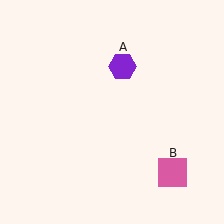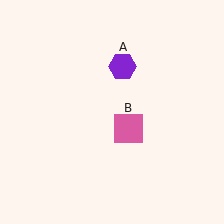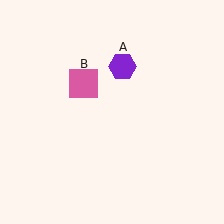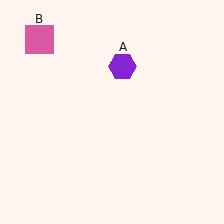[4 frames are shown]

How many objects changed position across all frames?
1 object changed position: pink square (object B).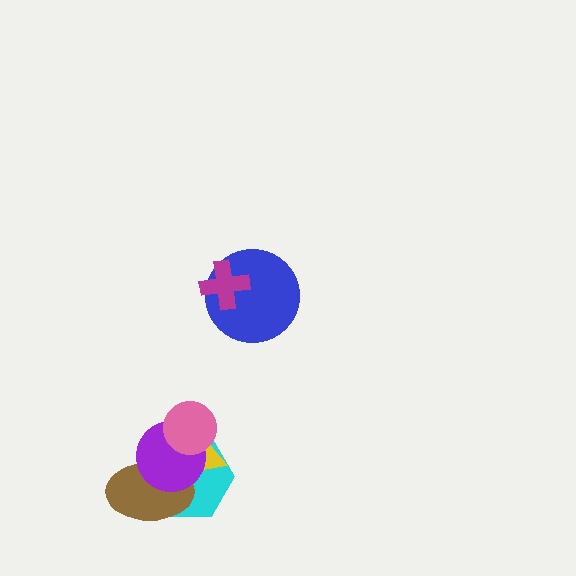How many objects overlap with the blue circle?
1 object overlaps with the blue circle.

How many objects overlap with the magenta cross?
1 object overlaps with the magenta cross.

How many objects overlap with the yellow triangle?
4 objects overlap with the yellow triangle.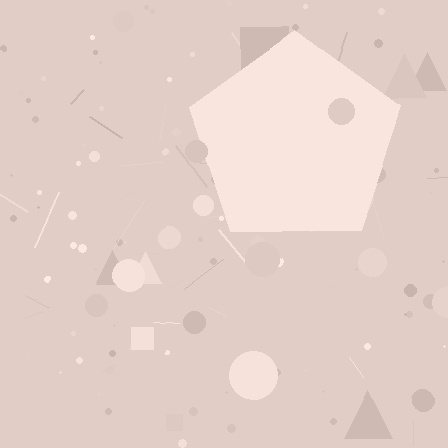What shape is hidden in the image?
A pentagon is hidden in the image.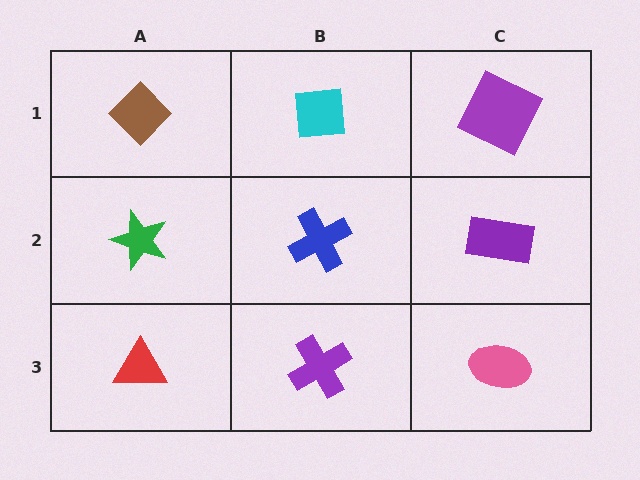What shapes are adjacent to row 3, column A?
A green star (row 2, column A), a purple cross (row 3, column B).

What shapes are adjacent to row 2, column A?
A brown diamond (row 1, column A), a red triangle (row 3, column A), a blue cross (row 2, column B).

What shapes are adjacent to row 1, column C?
A purple rectangle (row 2, column C), a cyan square (row 1, column B).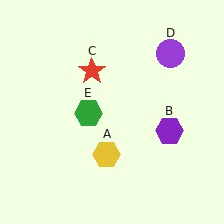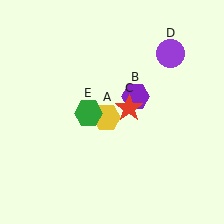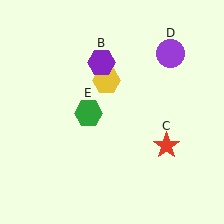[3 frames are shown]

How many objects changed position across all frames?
3 objects changed position: yellow hexagon (object A), purple hexagon (object B), red star (object C).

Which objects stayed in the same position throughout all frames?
Purple circle (object D) and green hexagon (object E) remained stationary.